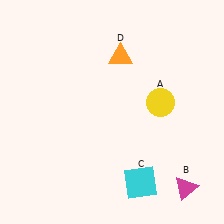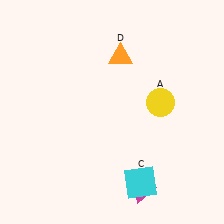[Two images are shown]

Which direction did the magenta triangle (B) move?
The magenta triangle (B) moved left.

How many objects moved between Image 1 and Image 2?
1 object moved between the two images.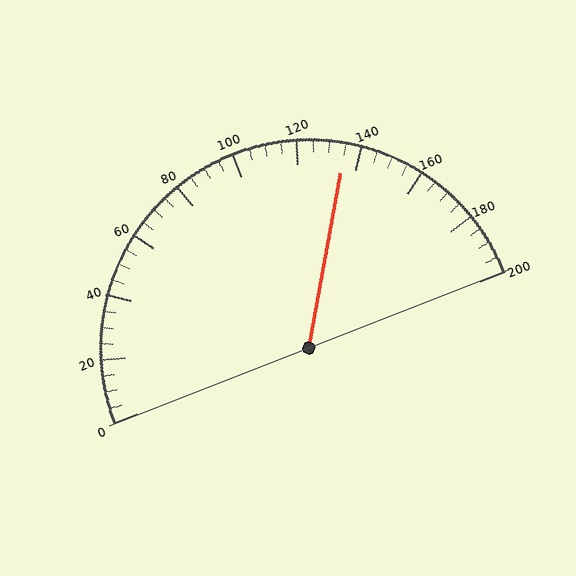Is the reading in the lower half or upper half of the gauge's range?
The reading is in the upper half of the range (0 to 200).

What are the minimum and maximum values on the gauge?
The gauge ranges from 0 to 200.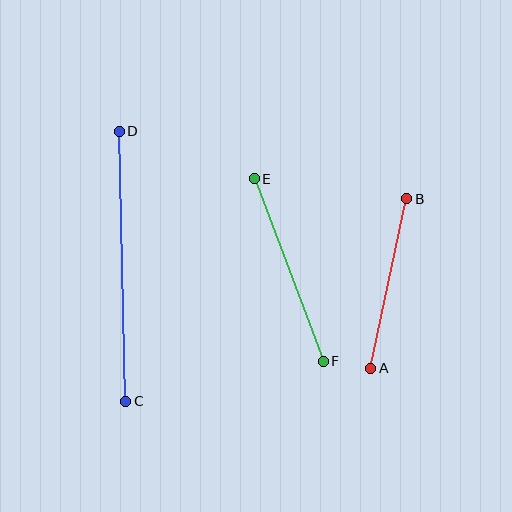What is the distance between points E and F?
The distance is approximately 195 pixels.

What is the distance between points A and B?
The distance is approximately 173 pixels.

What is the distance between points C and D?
The distance is approximately 270 pixels.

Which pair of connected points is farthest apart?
Points C and D are farthest apart.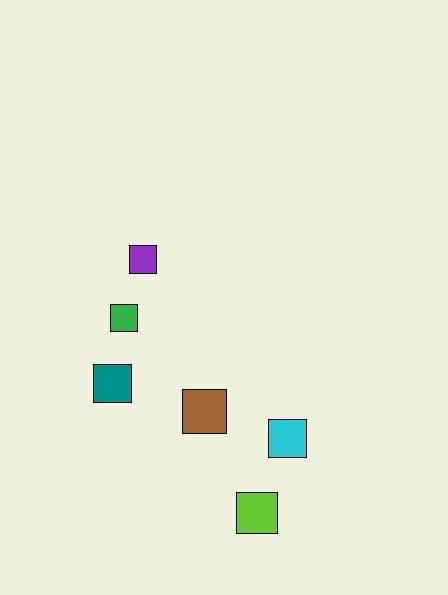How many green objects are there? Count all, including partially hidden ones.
There is 1 green object.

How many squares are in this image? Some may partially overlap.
There are 6 squares.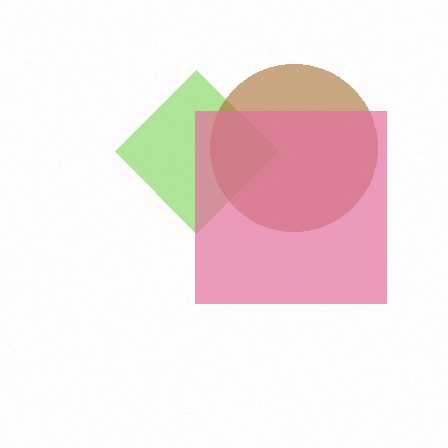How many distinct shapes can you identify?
There are 3 distinct shapes: a lime diamond, a brown circle, a pink square.